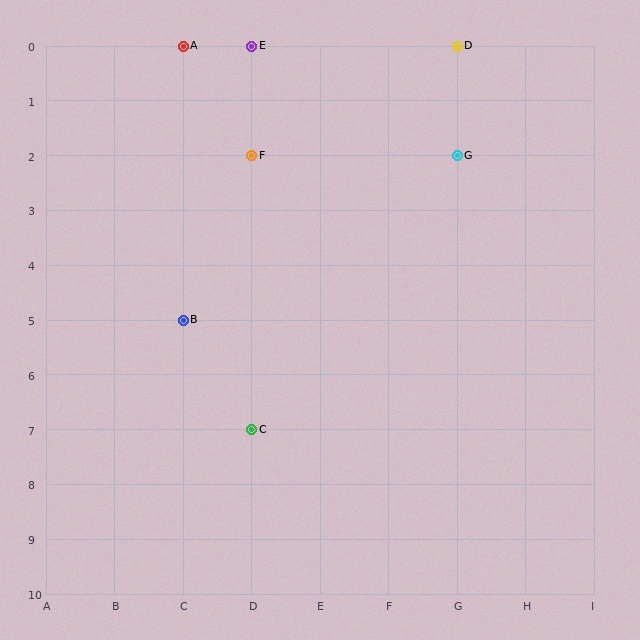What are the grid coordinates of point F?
Point F is at grid coordinates (D, 2).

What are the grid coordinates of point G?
Point G is at grid coordinates (G, 2).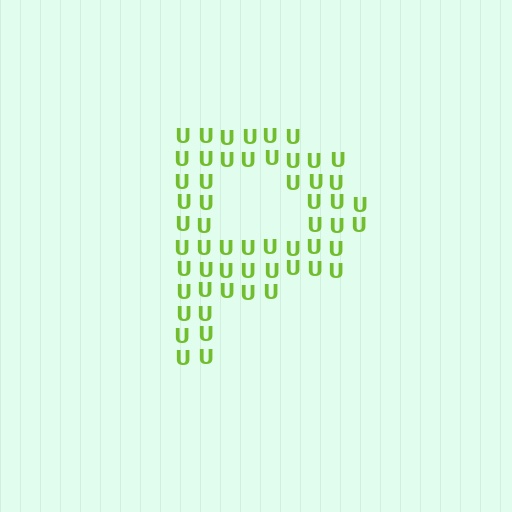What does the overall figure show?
The overall figure shows the letter P.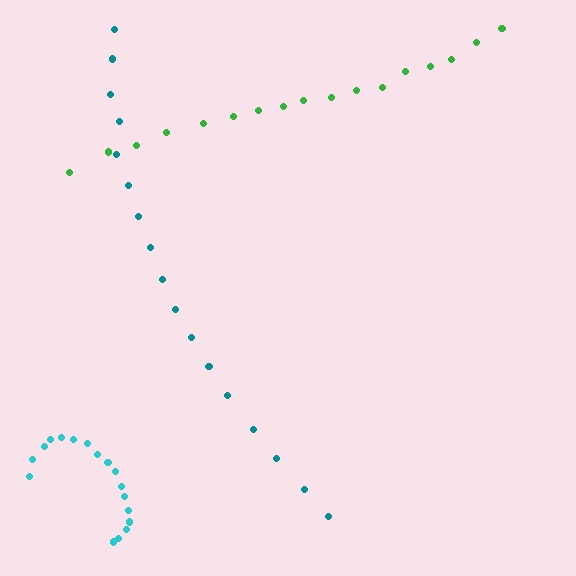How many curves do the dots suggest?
There are 3 distinct paths.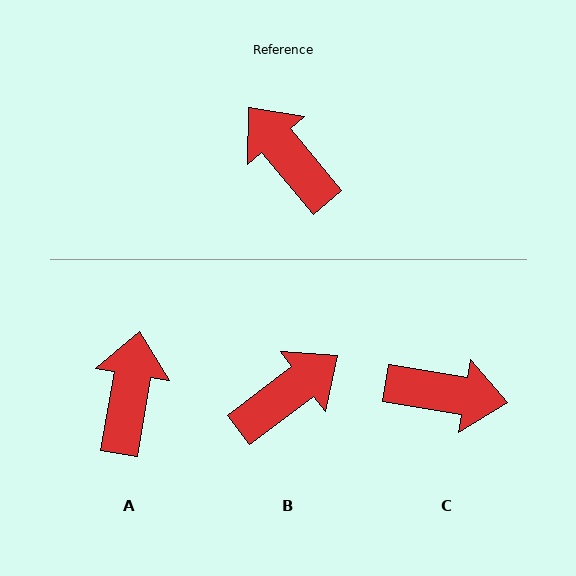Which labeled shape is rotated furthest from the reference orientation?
C, about 139 degrees away.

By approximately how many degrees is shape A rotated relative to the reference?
Approximately 49 degrees clockwise.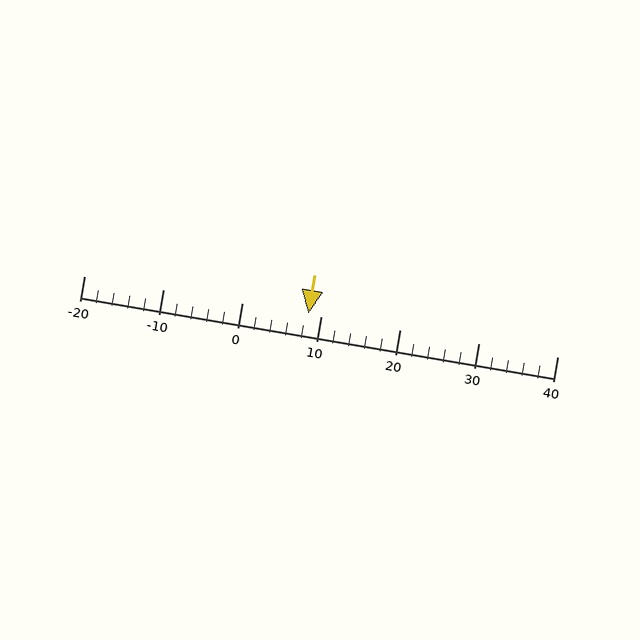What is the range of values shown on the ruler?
The ruler shows values from -20 to 40.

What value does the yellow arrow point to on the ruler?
The yellow arrow points to approximately 8.